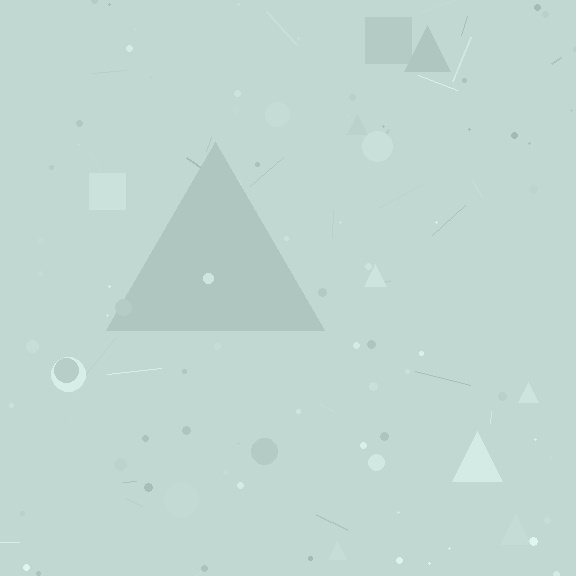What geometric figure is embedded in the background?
A triangle is embedded in the background.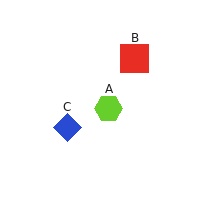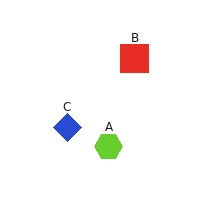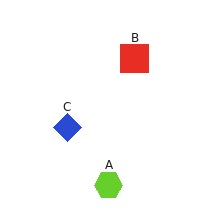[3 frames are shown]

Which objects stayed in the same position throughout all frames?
Red square (object B) and blue diamond (object C) remained stationary.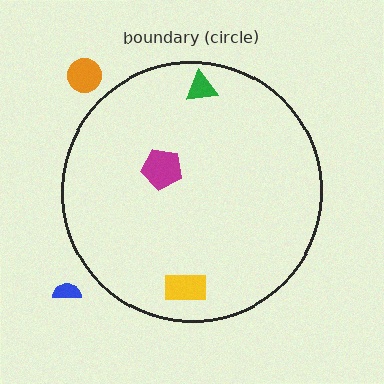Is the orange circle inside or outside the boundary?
Outside.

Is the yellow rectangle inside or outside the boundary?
Inside.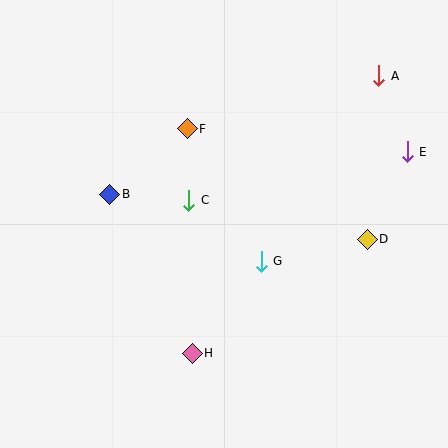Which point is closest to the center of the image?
Point C at (189, 200) is closest to the center.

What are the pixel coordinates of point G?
Point G is at (261, 261).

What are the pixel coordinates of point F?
Point F is at (187, 129).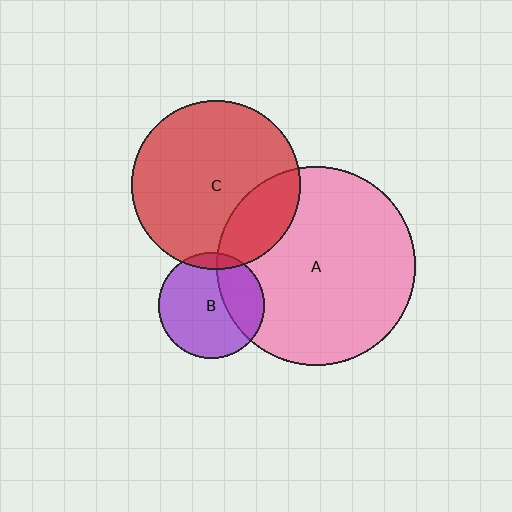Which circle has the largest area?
Circle A (pink).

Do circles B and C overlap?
Yes.